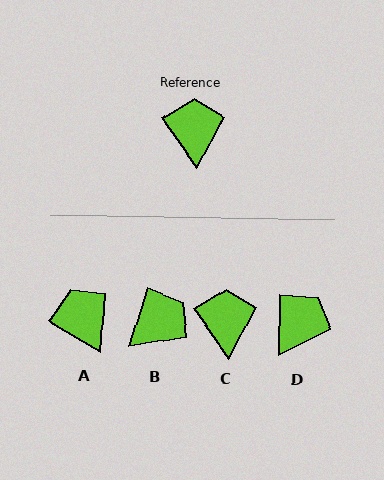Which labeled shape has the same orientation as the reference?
C.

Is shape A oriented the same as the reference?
No, it is off by about 25 degrees.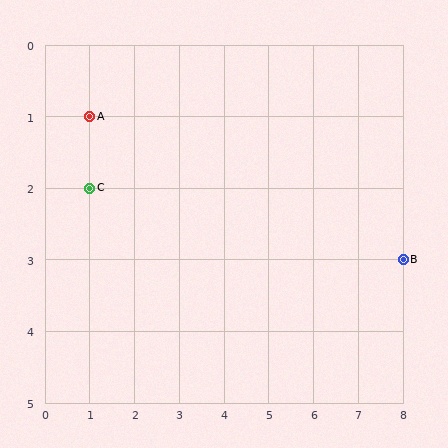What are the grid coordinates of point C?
Point C is at grid coordinates (1, 2).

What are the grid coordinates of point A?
Point A is at grid coordinates (1, 1).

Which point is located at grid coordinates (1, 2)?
Point C is at (1, 2).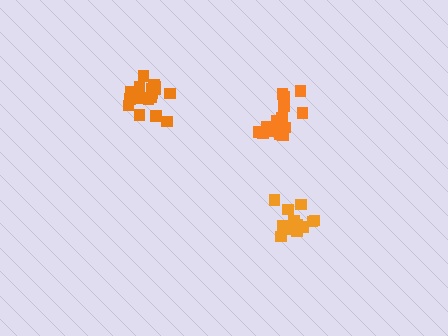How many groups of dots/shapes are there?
There are 3 groups.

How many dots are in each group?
Group 1: 17 dots, Group 2: 17 dots, Group 3: 14 dots (48 total).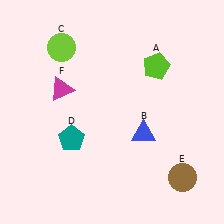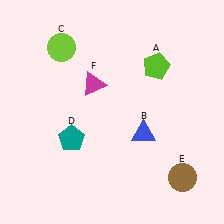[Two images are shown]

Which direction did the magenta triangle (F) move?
The magenta triangle (F) moved right.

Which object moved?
The magenta triangle (F) moved right.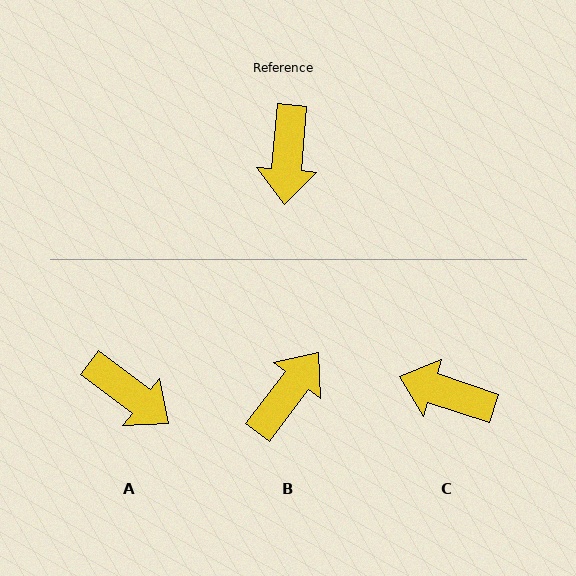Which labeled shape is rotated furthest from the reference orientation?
B, about 147 degrees away.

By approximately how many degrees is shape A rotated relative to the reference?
Approximately 57 degrees counter-clockwise.